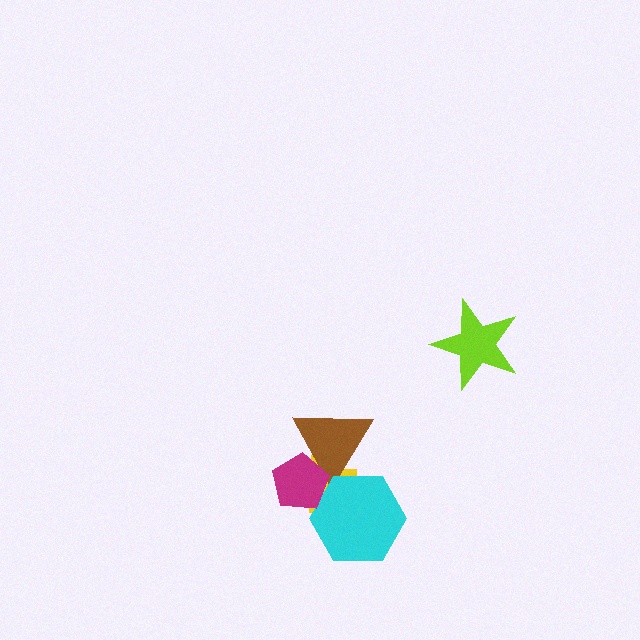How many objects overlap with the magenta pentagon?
3 objects overlap with the magenta pentagon.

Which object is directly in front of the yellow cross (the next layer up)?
The brown triangle is directly in front of the yellow cross.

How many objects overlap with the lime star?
0 objects overlap with the lime star.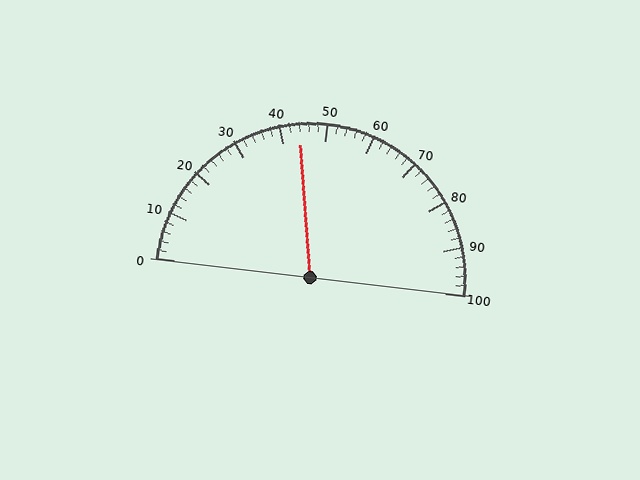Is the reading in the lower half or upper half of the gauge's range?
The reading is in the lower half of the range (0 to 100).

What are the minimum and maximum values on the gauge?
The gauge ranges from 0 to 100.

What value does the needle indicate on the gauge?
The needle indicates approximately 44.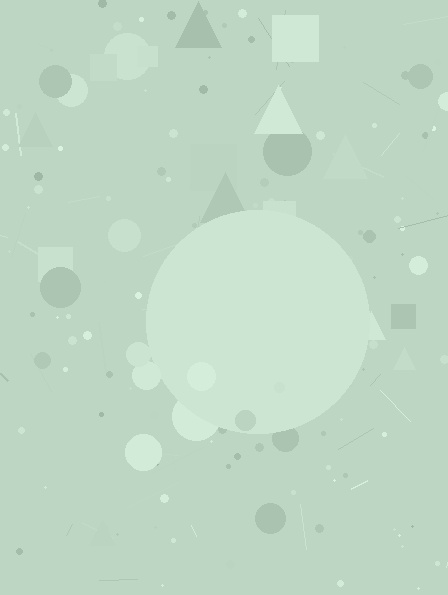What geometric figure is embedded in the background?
A circle is embedded in the background.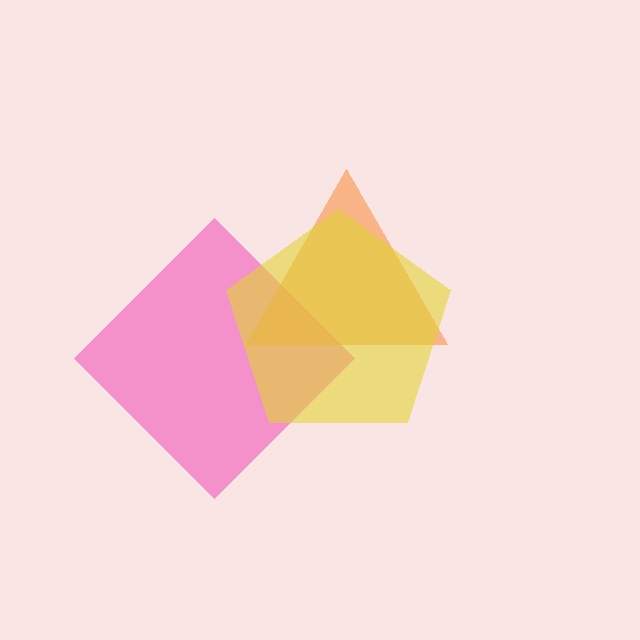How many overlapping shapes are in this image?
There are 3 overlapping shapes in the image.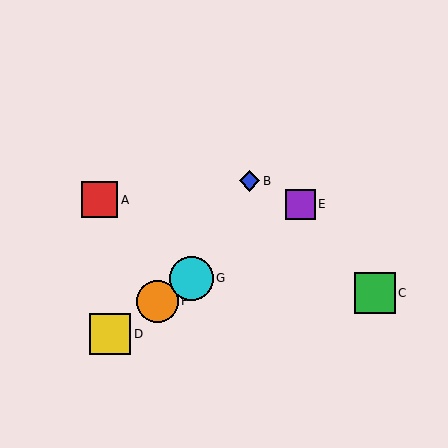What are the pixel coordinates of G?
Object G is at (192, 278).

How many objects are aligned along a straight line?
4 objects (D, E, F, G) are aligned along a straight line.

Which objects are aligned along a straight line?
Objects D, E, F, G are aligned along a straight line.